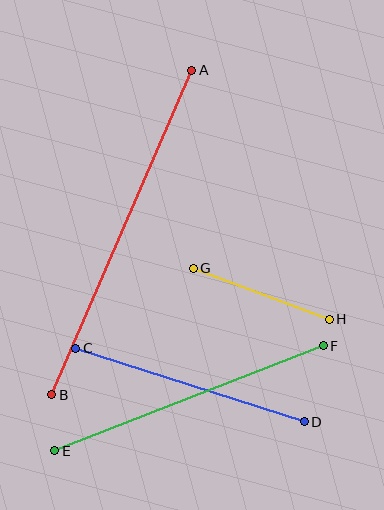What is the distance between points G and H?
The distance is approximately 145 pixels.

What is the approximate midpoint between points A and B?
The midpoint is at approximately (122, 233) pixels.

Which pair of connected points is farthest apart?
Points A and B are farthest apart.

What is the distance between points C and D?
The distance is approximately 240 pixels.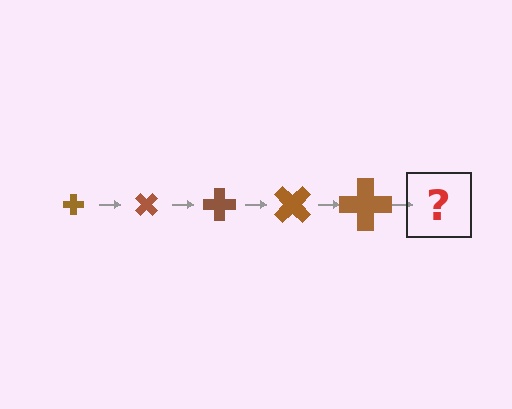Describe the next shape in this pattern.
It should be a cross, larger than the previous one and rotated 225 degrees from the start.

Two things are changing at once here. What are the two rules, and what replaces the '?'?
The two rules are that the cross grows larger each step and it rotates 45 degrees each step. The '?' should be a cross, larger than the previous one and rotated 225 degrees from the start.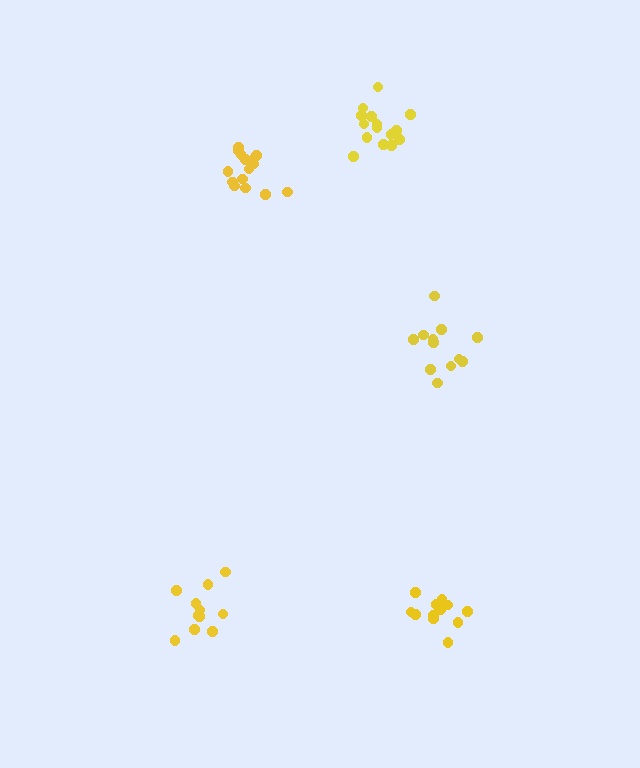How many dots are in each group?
Group 1: 11 dots, Group 2: 12 dots, Group 3: 15 dots, Group 4: 12 dots, Group 5: 15 dots (65 total).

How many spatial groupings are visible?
There are 5 spatial groupings.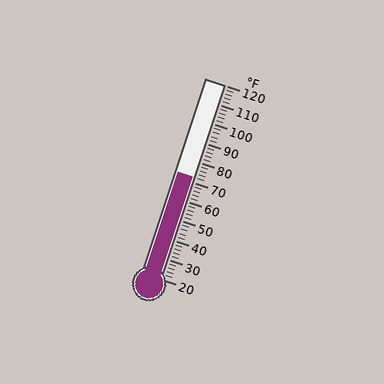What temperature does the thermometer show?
The thermometer shows approximately 72°F.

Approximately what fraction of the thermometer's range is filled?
The thermometer is filled to approximately 50% of its range.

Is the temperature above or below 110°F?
The temperature is below 110°F.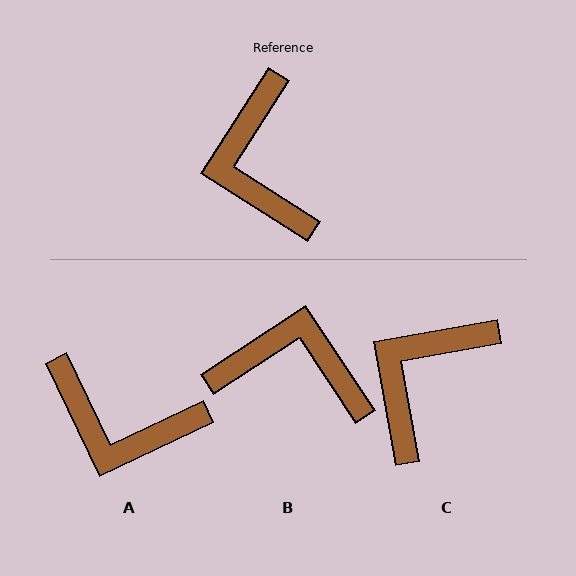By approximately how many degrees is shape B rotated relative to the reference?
Approximately 114 degrees clockwise.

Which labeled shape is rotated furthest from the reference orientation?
B, about 114 degrees away.